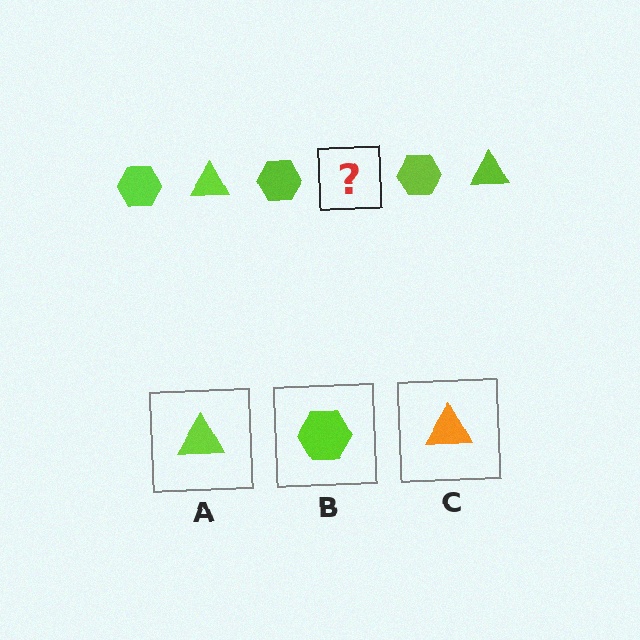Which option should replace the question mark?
Option A.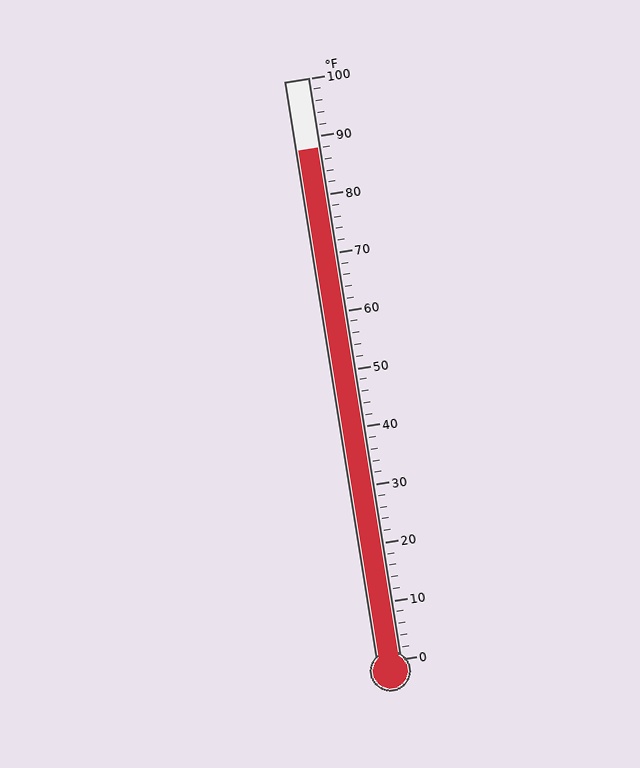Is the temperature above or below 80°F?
The temperature is above 80°F.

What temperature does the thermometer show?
The thermometer shows approximately 88°F.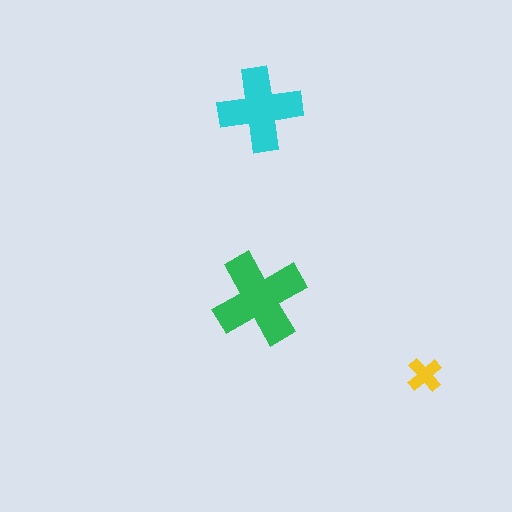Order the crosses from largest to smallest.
the green one, the cyan one, the yellow one.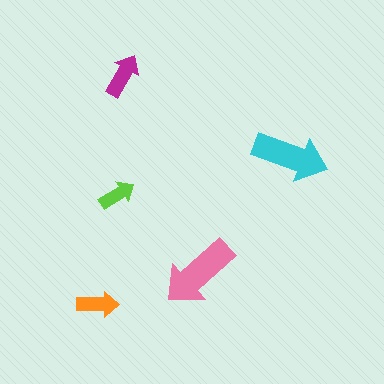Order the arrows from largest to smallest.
the pink one, the cyan one, the magenta one, the orange one, the lime one.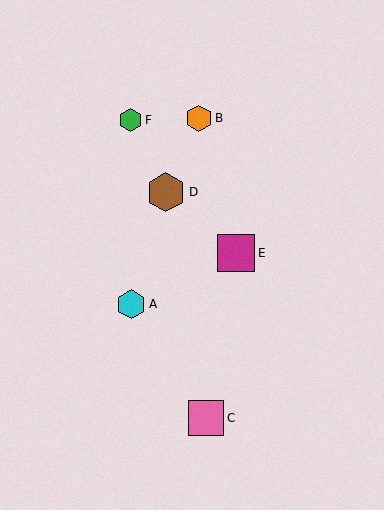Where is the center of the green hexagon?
The center of the green hexagon is at (130, 120).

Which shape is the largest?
The brown hexagon (labeled D) is the largest.